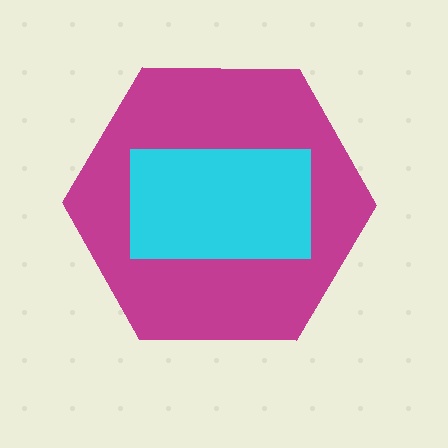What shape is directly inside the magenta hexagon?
The cyan rectangle.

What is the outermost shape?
The magenta hexagon.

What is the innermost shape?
The cyan rectangle.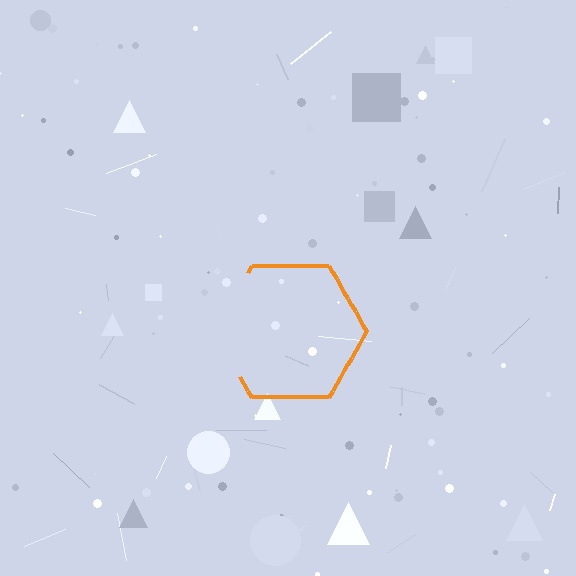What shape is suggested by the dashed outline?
The dashed outline suggests a hexagon.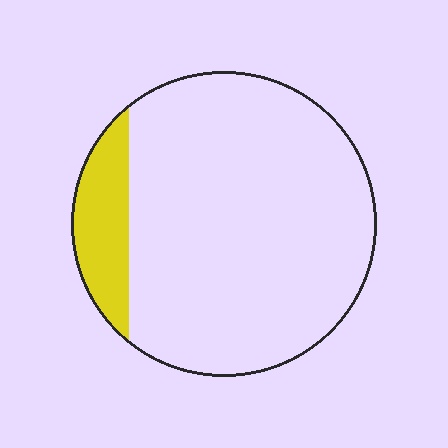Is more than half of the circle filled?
No.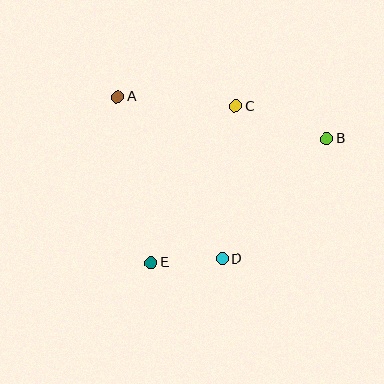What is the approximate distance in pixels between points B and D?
The distance between B and D is approximately 160 pixels.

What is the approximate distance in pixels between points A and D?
The distance between A and D is approximately 193 pixels.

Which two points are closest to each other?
Points D and E are closest to each other.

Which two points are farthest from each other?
Points B and E are farthest from each other.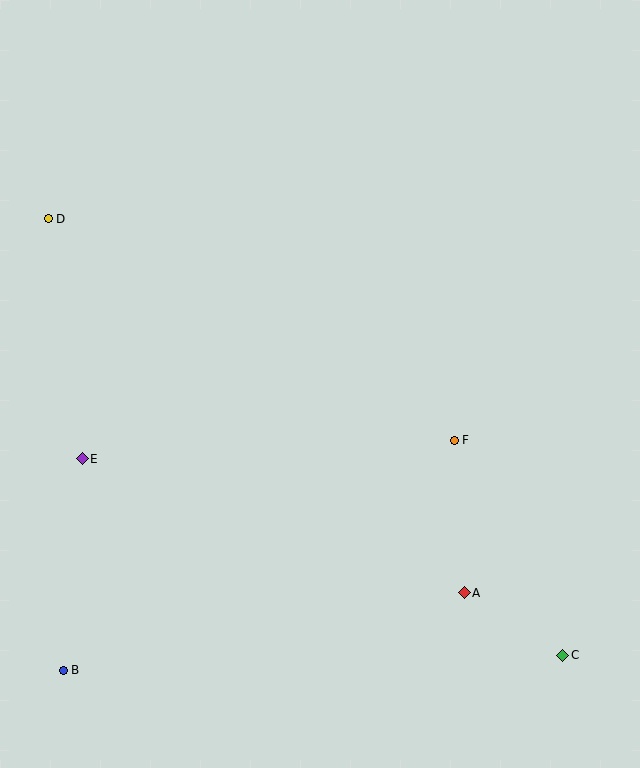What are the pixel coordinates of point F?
Point F is at (454, 440).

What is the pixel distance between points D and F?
The distance between D and F is 463 pixels.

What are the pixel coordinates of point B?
Point B is at (63, 670).